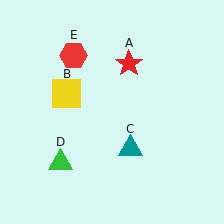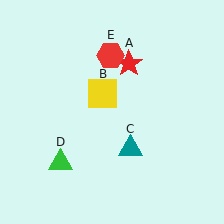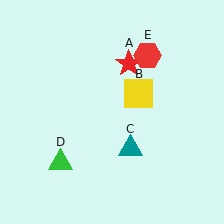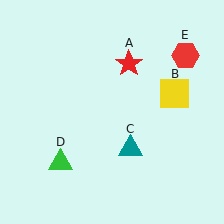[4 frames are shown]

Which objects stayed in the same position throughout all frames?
Red star (object A) and teal triangle (object C) and green triangle (object D) remained stationary.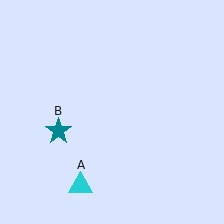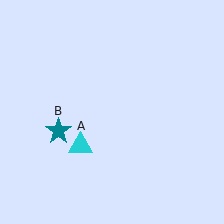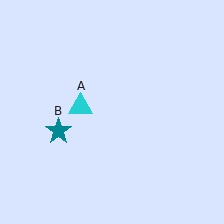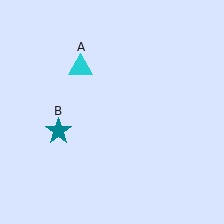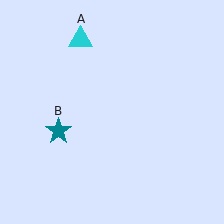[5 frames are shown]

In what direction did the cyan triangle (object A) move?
The cyan triangle (object A) moved up.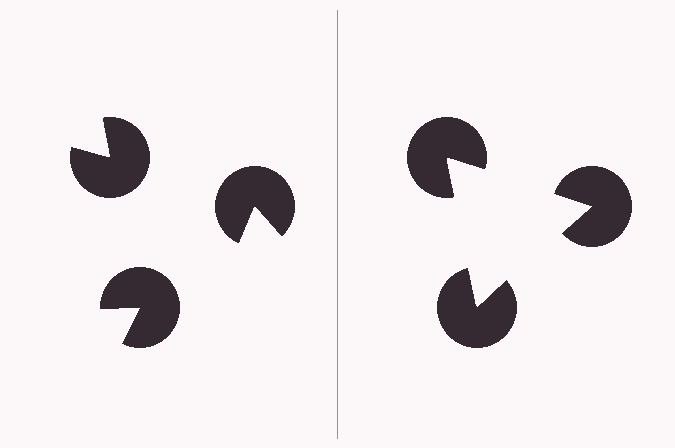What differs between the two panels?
The pac-man discs are positioned identically on both sides; only the wedge orientations differ. On the right they align to a triangle; on the left they are misaligned.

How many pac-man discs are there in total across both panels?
6 — 3 on each side.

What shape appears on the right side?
An illusory triangle.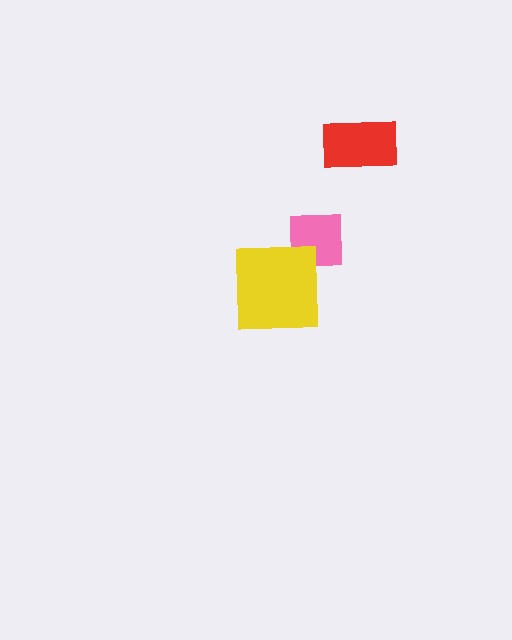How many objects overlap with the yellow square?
1 object overlaps with the yellow square.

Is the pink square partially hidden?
Yes, it is partially covered by another shape.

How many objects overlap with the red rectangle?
0 objects overlap with the red rectangle.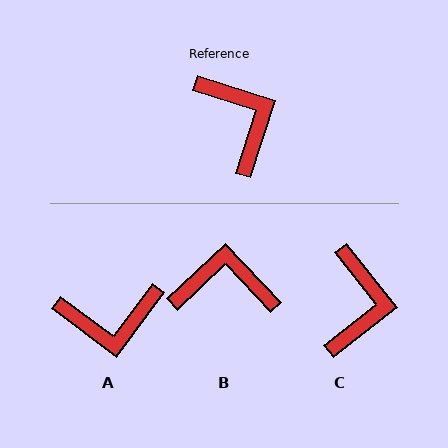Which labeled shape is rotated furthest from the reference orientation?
A, about 109 degrees away.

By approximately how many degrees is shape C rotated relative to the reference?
Approximately 34 degrees clockwise.